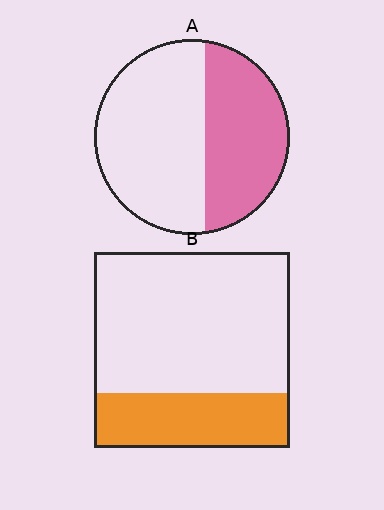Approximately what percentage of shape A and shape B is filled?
A is approximately 40% and B is approximately 30%.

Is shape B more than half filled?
No.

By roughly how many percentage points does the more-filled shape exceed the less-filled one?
By roughly 15 percentage points (A over B).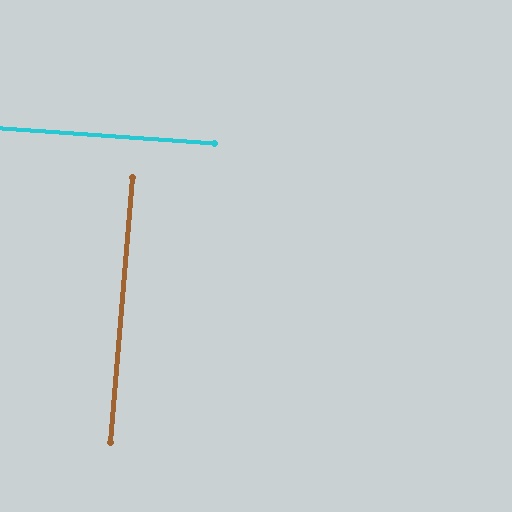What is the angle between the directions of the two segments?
Approximately 89 degrees.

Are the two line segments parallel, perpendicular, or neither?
Perpendicular — they meet at approximately 89°.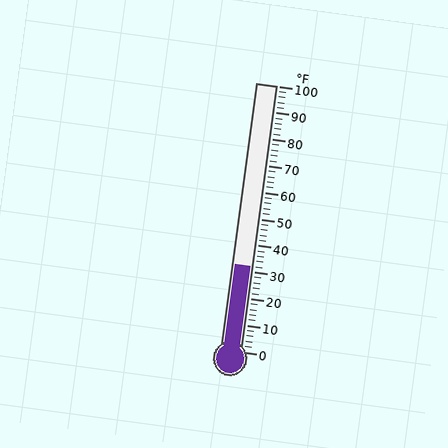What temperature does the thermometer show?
The thermometer shows approximately 32°F.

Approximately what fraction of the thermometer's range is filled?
The thermometer is filled to approximately 30% of its range.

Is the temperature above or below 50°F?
The temperature is below 50°F.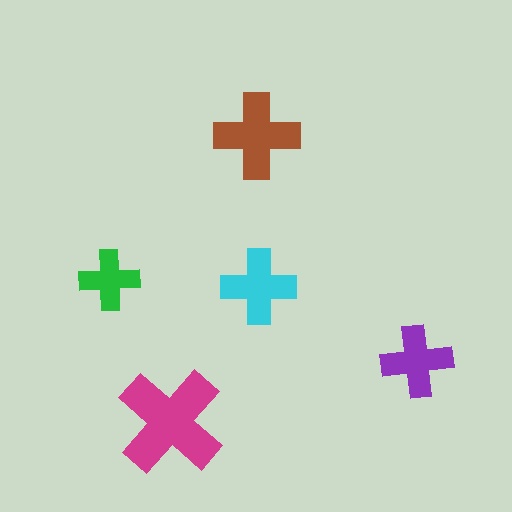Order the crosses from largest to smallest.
the magenta one, the brown one, the cyan one, the purple one, the green one.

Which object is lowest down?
The magenta cross is bottommost.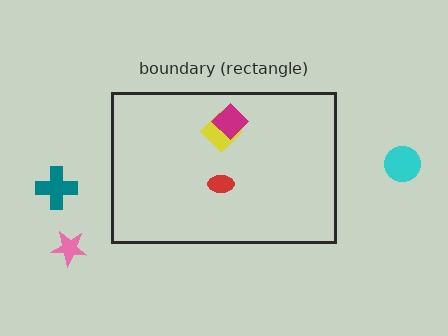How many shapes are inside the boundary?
3 inside, 3 outside.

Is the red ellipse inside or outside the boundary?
Inside.